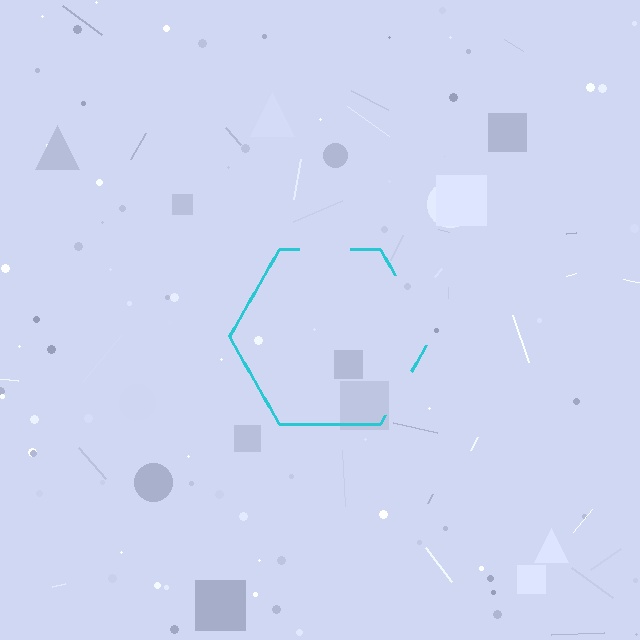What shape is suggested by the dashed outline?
The dashed outline suggests a hexagon.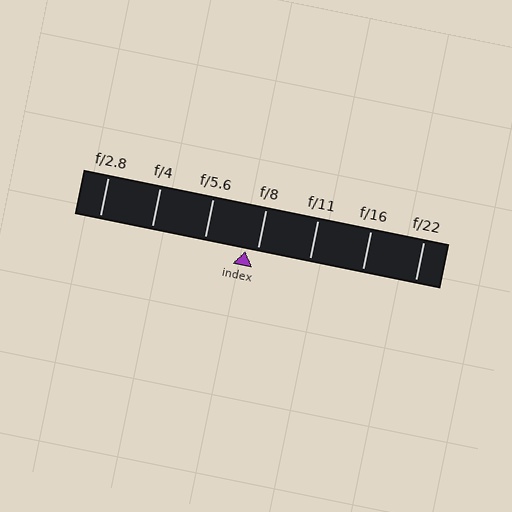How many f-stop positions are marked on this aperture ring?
There are 7 f-stop positions marked.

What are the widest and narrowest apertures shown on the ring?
The widest aperture shown is f/2.8 and the narrowest is f/22.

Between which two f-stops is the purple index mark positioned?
The index mark is between f/5.6 and f/8.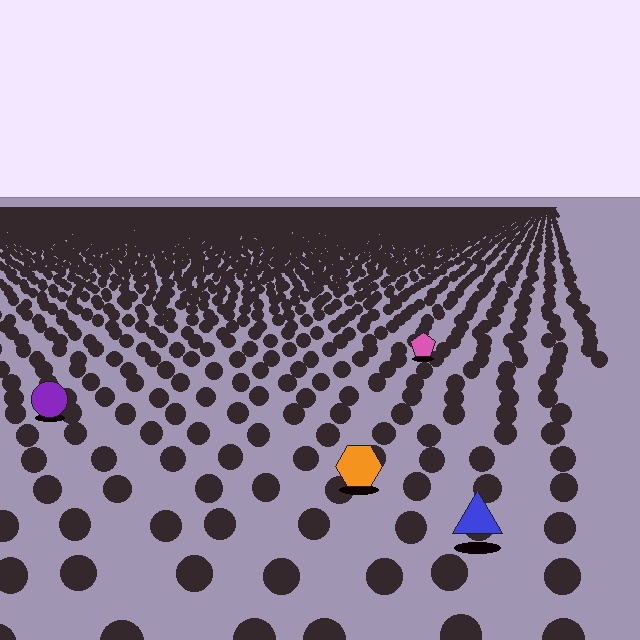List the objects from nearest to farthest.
From nearest to farthest: the blue triangle, the orange hexagon, the purple circle, the pink pentagon.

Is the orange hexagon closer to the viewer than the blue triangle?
No. The blue triangle is closer — you can tell from the texture gradient: the ground texture is coarser near it.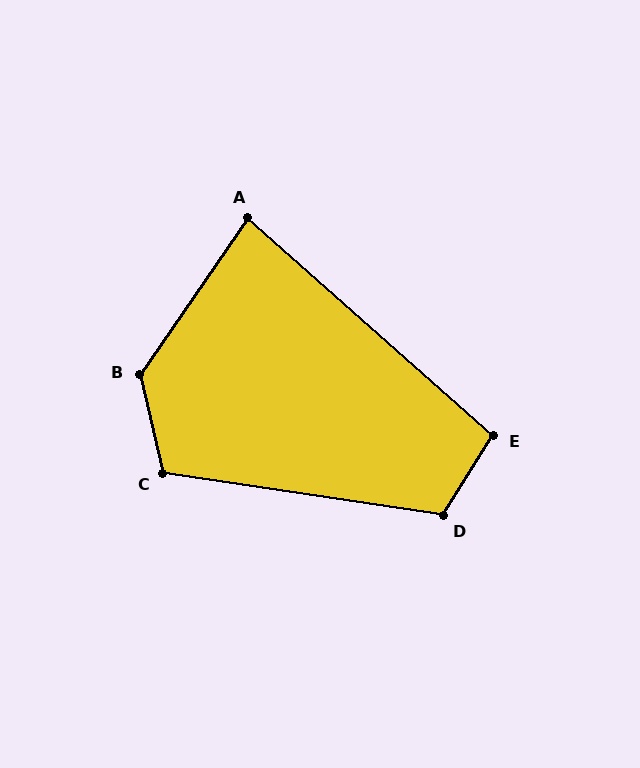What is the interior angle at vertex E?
Approximately 100 degrees (obtuse).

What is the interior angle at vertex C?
Approximately 112 degrees (obtuse).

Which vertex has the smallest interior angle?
A, at approximately 83 degrees.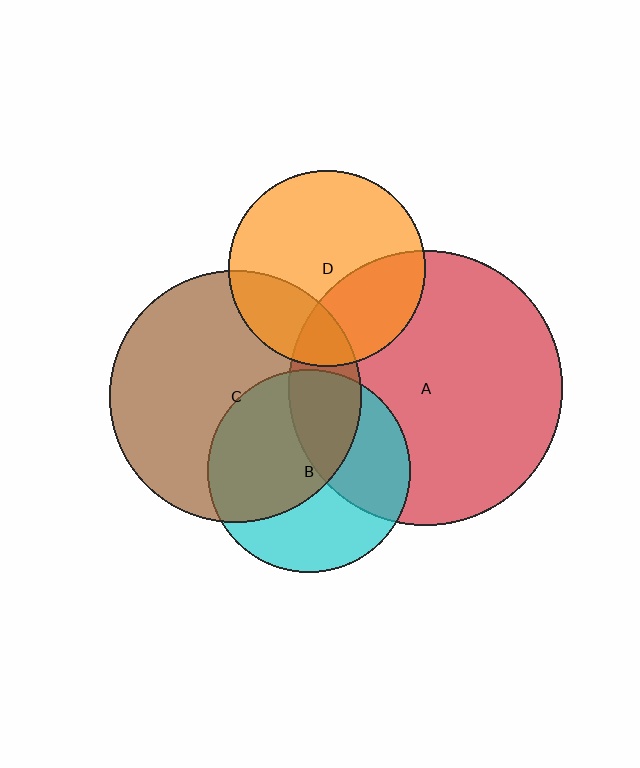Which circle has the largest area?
Circle A (red).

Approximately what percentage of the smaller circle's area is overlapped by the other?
Approximately 55%.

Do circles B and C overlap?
Yes.